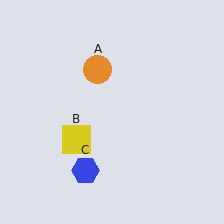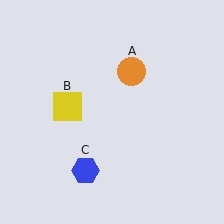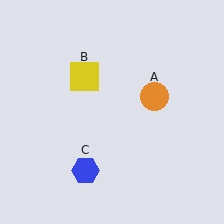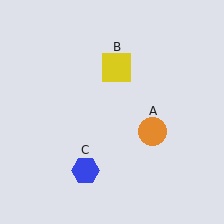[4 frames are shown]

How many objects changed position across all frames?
2 objects changed position: orange circle (object A), yellow square (object B).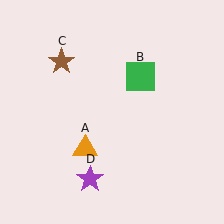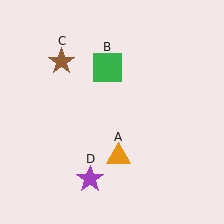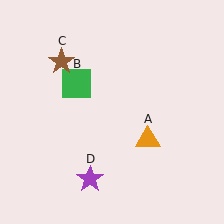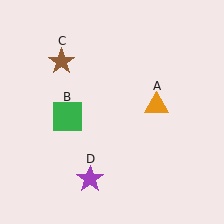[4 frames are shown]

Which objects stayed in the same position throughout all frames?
Brown star (object C) and purple star (object D) remained stationary.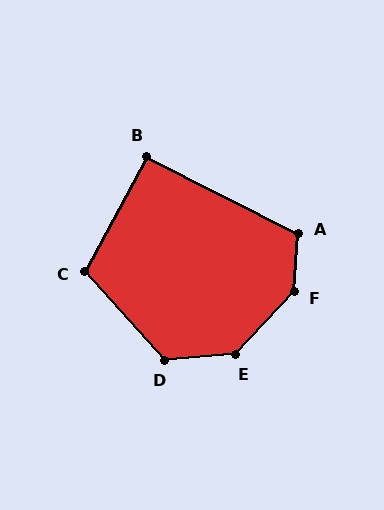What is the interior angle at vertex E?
Approximately 137 degrees (obtuse).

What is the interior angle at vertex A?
Approximately 113 degrees (obtuse).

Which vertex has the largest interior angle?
F, at approximately 141 degrees.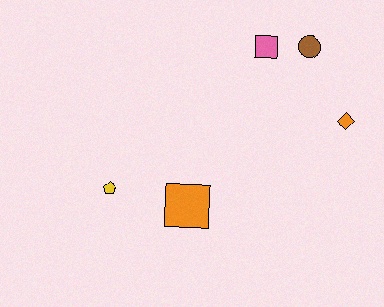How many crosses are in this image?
There are no crosses.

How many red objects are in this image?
There are no red objects.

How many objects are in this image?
There are 5 objects.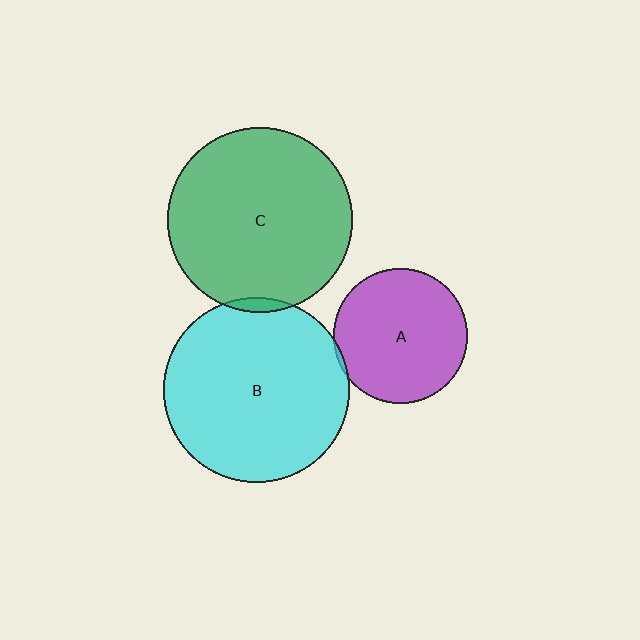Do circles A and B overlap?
Yes.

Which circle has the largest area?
Circle B (cyan).